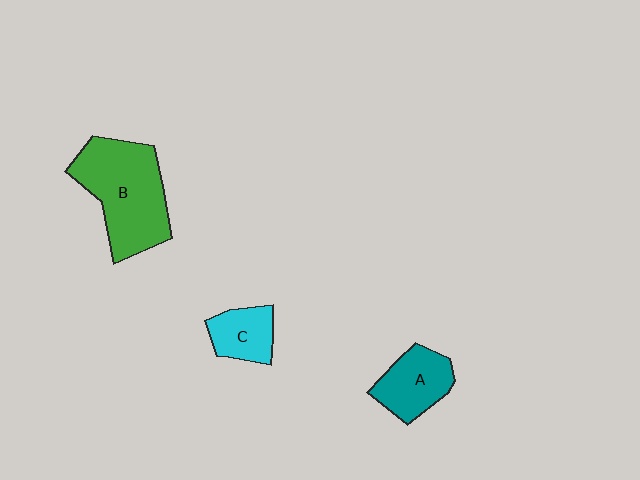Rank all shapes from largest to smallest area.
From largest to smallest: B (green), A (teal), C (cyan).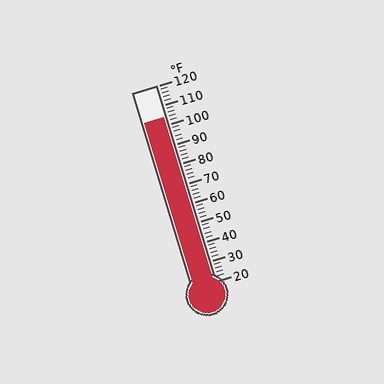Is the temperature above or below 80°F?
The temperature is above 80°F.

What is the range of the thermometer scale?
The thermometer scale ranges from 20°F to 120°F.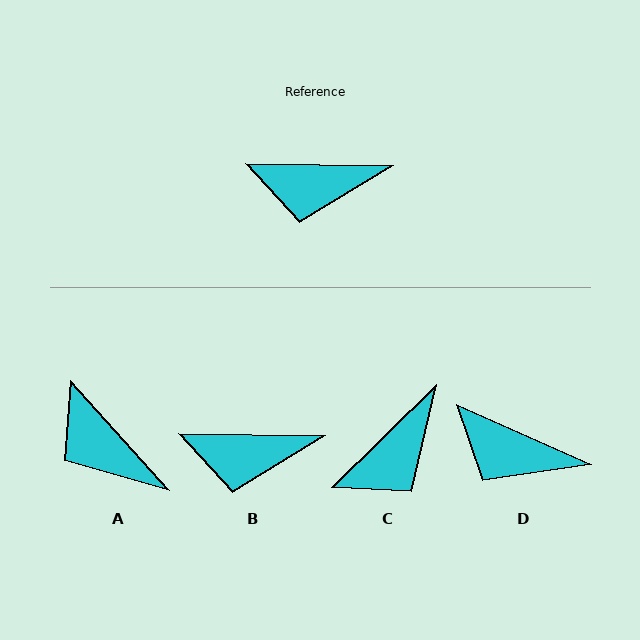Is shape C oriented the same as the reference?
No, it is off by about 45 degrees.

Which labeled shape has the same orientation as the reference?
B.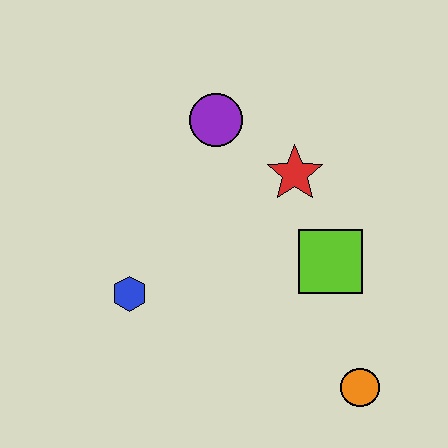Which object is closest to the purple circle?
The red star is closest to the purple circle.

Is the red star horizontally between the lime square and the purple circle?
Yes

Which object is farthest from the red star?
The orange circle is farthest from the red star.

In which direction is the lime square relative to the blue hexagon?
The lime square is to the right of the blue hexagon.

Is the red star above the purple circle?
No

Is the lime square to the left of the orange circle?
Yes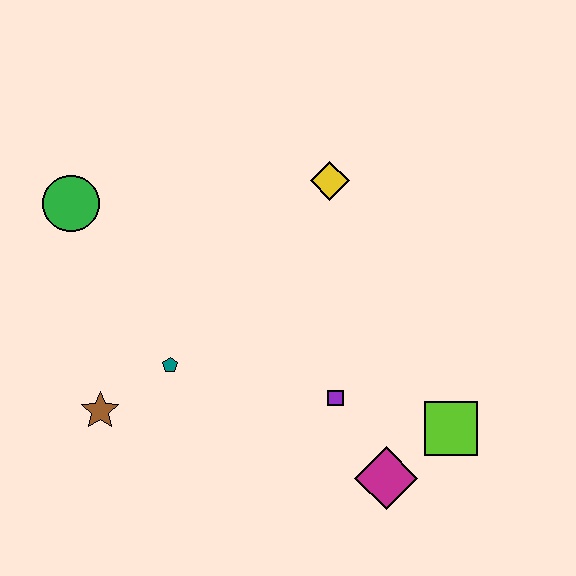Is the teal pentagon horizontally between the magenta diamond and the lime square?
No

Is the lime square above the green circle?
No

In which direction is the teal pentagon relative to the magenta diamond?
The teal pentagon is to the left of the magenta diamond.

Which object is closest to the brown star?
The teal pentagon is closest to the brown star.